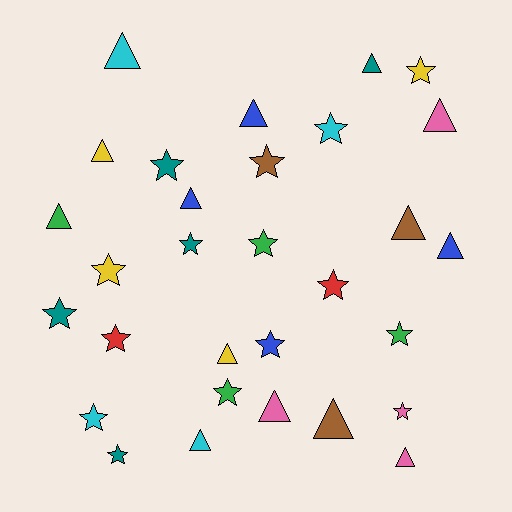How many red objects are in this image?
There are 2 red objects.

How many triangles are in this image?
There are 14 triangles.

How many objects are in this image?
There are 30 objects.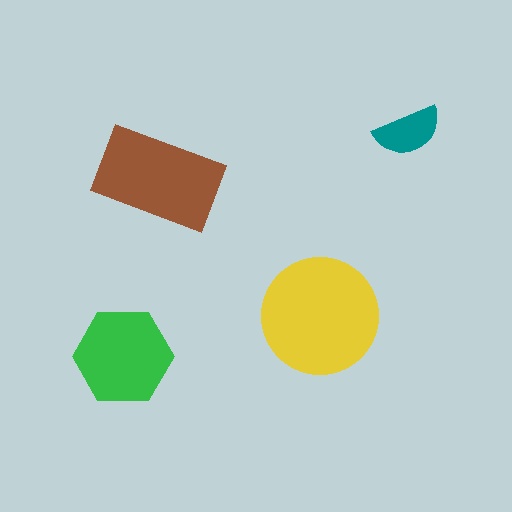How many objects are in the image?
There are 4 objects in the image.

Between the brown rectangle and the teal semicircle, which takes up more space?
The brown rectangle.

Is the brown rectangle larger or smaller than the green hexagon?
Larger.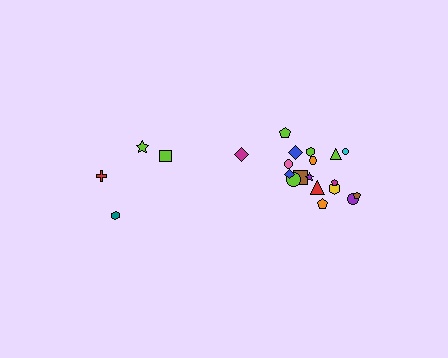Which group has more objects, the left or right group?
The right group.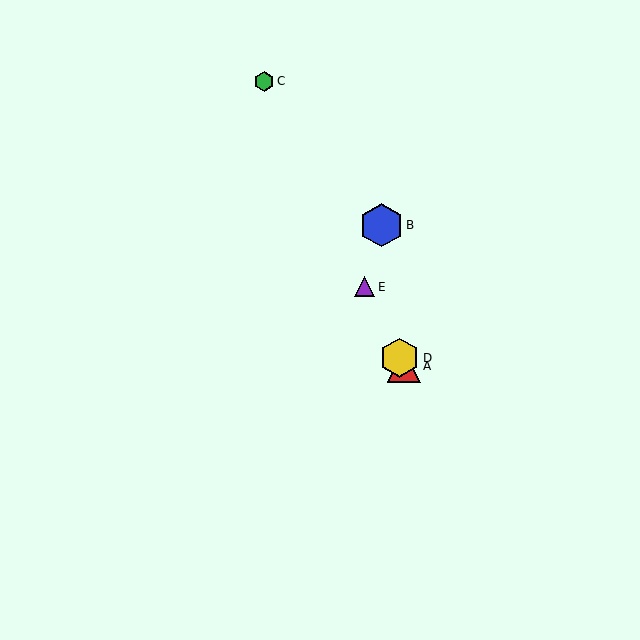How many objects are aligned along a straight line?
4 objects (A, C, D, E) are aligned along a straight line.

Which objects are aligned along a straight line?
Objects A, C, D, E are aligned along a straight line.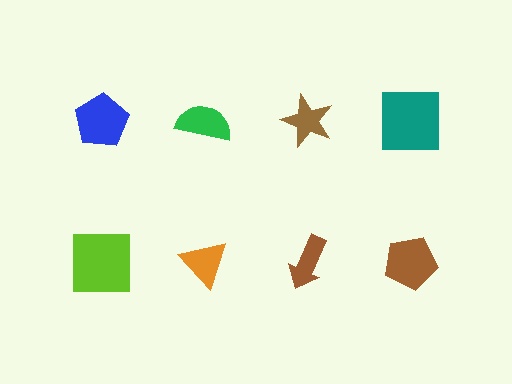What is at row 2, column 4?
A brown pentagon.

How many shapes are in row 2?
4 shapes.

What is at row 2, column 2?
An orange triangle.